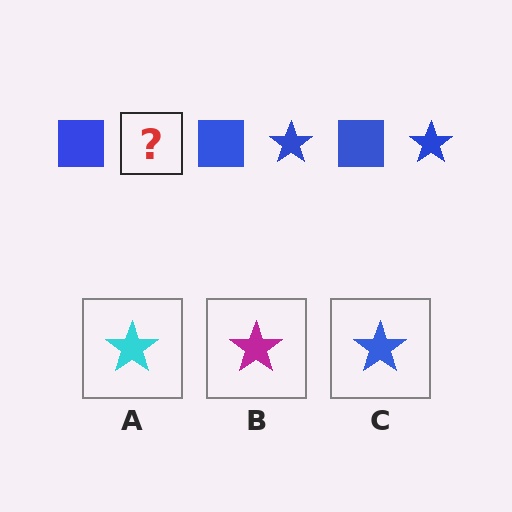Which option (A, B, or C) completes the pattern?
C.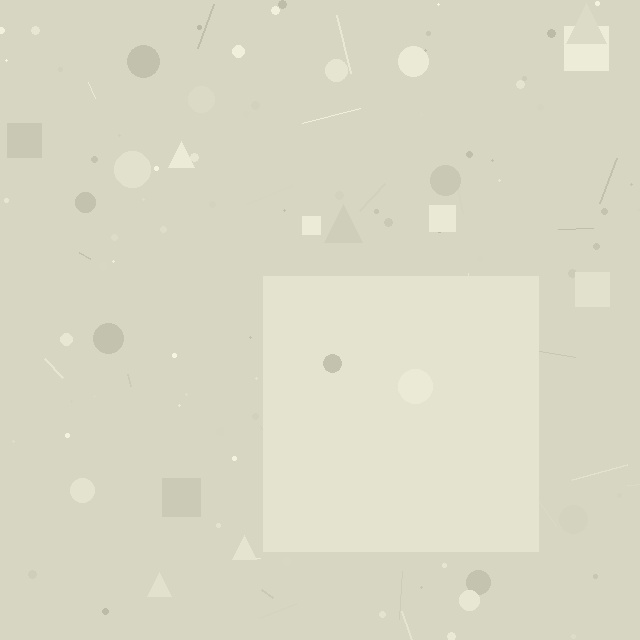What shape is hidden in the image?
A square is hidden in the image.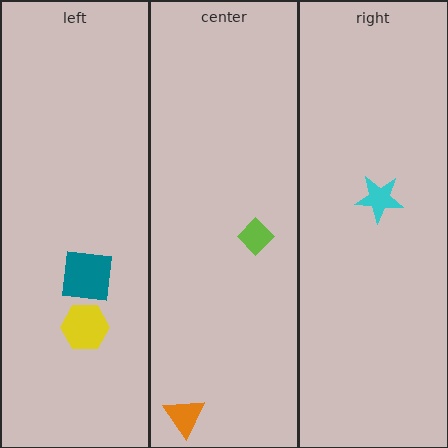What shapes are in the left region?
The teal square, the yellow hexagon.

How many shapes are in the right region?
1.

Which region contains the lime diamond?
The center region.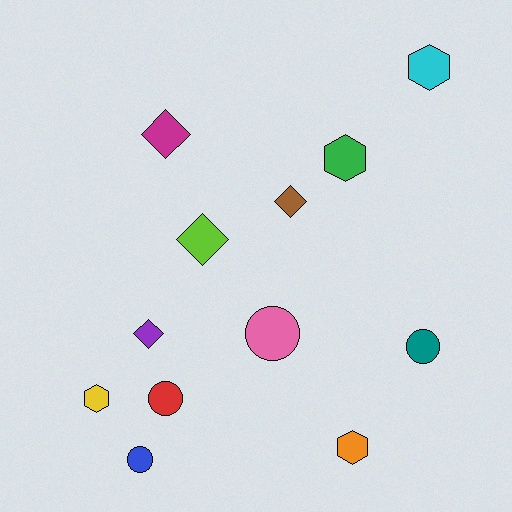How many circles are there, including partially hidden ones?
There are 4 circles.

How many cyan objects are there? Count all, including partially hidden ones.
There is 1 cyan object.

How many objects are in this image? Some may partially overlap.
There are 12 objects.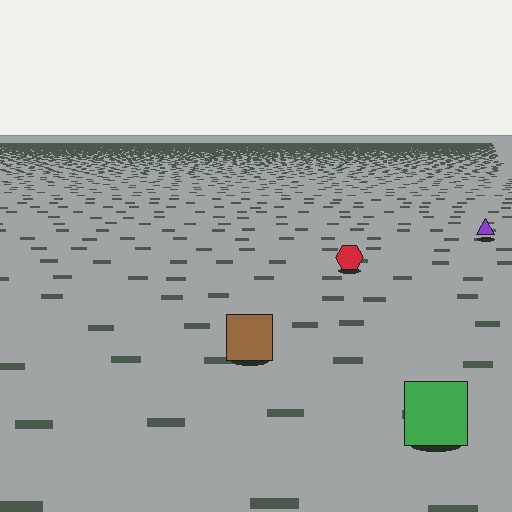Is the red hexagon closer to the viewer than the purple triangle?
Yes. The red hexagon is closer — you can tell from the texture gradient: the ground texture is coarser near it.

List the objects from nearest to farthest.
From nearest to farthest: the green square, the brown square, the red hexagon, the purple triangle.